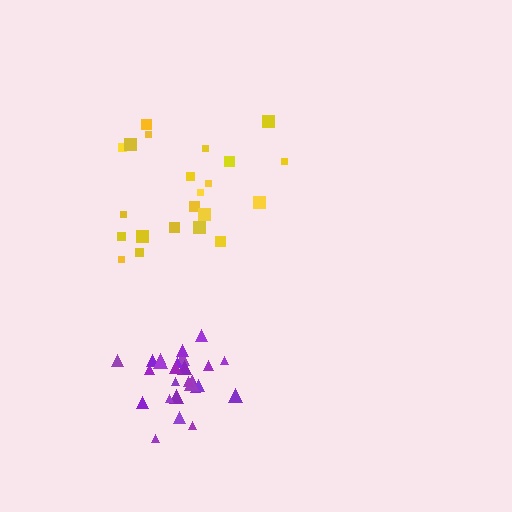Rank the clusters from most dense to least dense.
purple, yellow.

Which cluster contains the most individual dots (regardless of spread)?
Purple (26).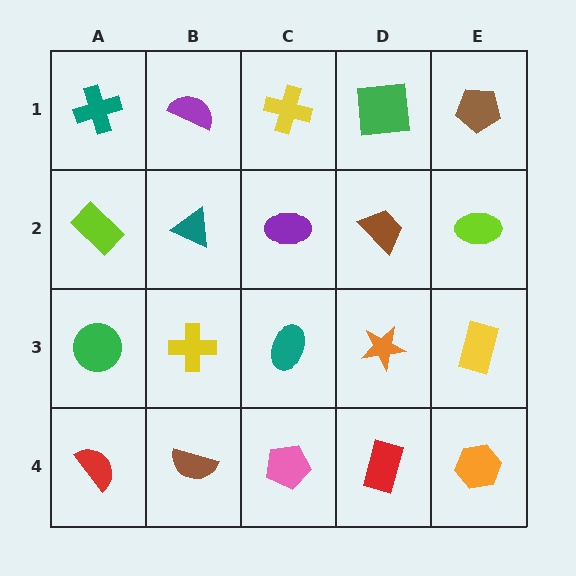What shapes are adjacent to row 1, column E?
A lime ellipse (row 2, column E), a green square (row 1, column D).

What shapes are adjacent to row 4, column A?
A green circle (row 3, column A), a brown semicircle (row 4, column B).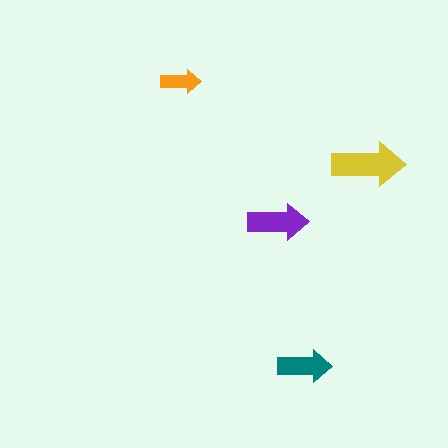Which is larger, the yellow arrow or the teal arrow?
The yellow one.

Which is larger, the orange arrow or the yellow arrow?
The yellow one.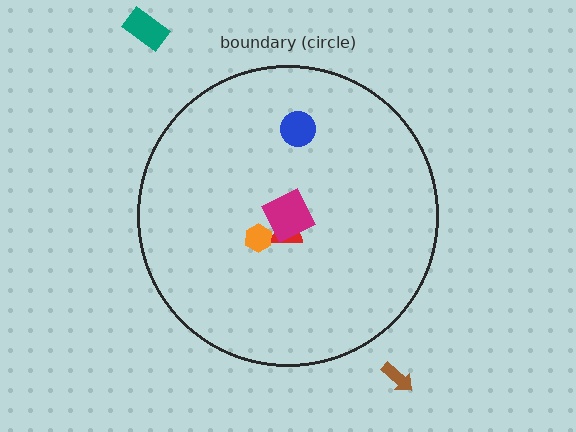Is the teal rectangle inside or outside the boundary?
Outside.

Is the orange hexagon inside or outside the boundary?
Inside.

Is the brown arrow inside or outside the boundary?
Outside.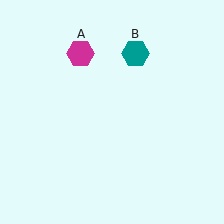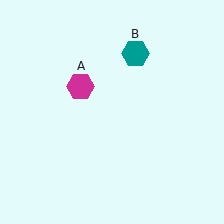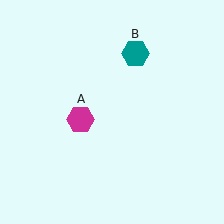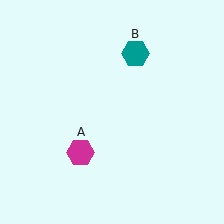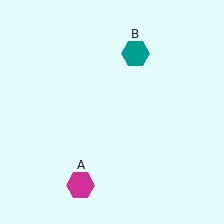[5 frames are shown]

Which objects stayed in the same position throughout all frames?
Teal hexagon (object B) remained stationary.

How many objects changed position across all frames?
1 object changed position: magenta hexagon (object A).